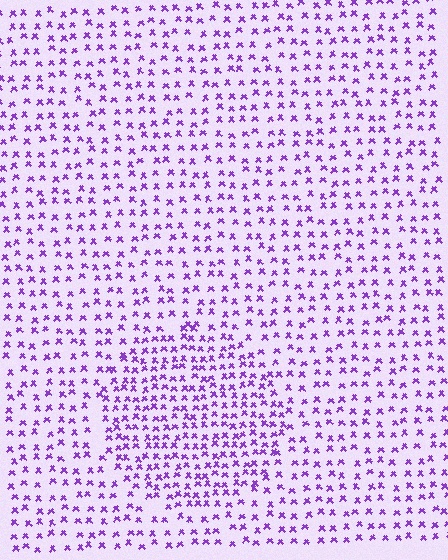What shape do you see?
I see a circle.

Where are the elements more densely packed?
The elements are more densely packed inside the circle boundary.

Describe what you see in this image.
The image contains small purple elements arranged at two different densities. A circle-shaped region is visible where the elements are more densely packed than the surrounding area.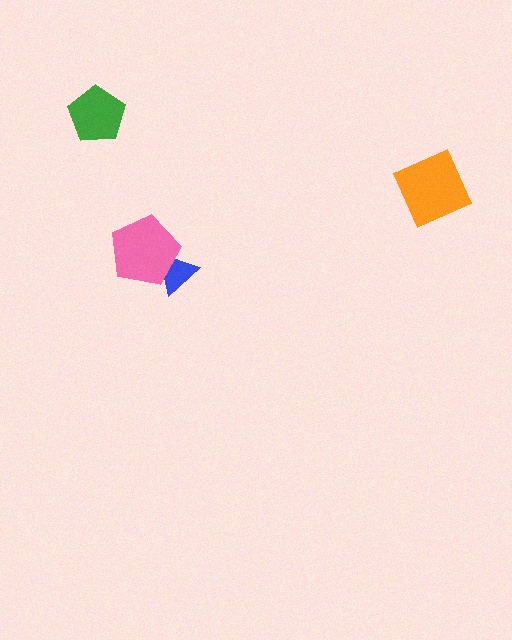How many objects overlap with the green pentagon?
0 objects overlap with the green pentagon.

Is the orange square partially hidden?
No, no other shape covers it.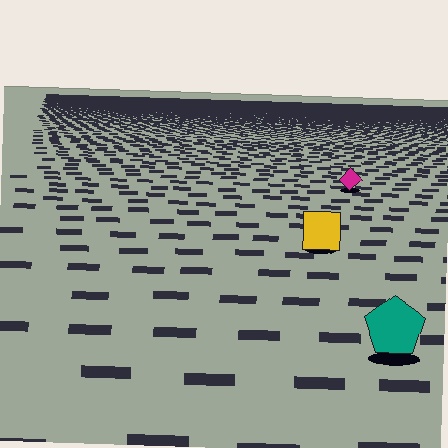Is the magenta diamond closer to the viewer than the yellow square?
No. The yellow square is closer — you can tell from the texture gradient: the ground texture is coarser near it.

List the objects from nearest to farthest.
From nearest to farthest: the teal pentagon, the yellow square, the magenta diamond.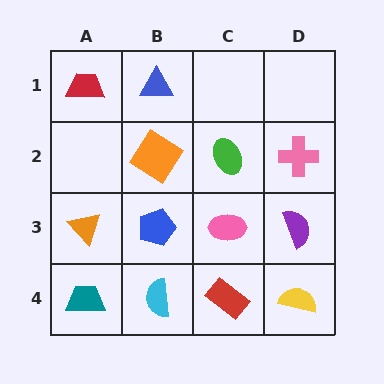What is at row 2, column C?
A green ellipse.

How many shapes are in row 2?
3 shapes.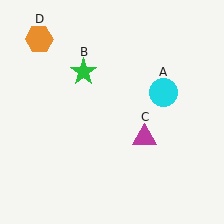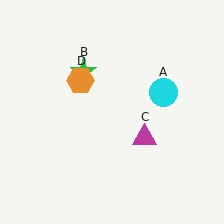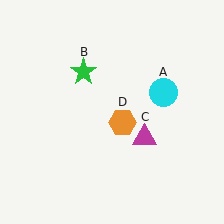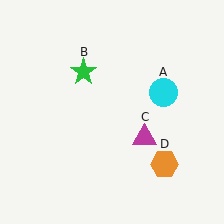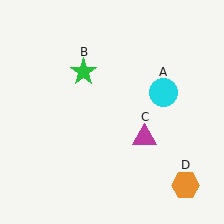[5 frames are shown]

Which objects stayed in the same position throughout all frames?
Cyan circle (object A) and green star (object B) and magenta triangle (object C) remained stationary.